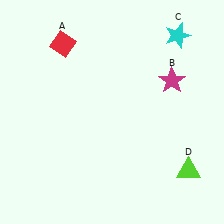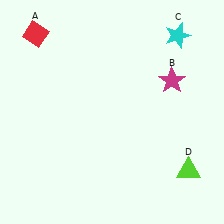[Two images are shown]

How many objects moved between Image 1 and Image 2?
1 object moved between the two images.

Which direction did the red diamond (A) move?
The red diamond (A) moved left.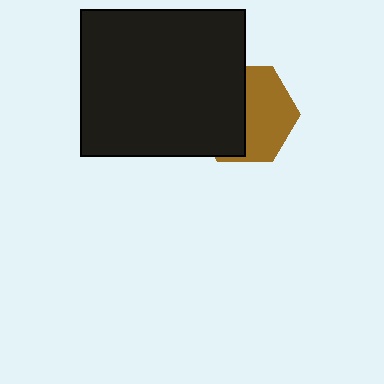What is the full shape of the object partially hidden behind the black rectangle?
The partially hidden object is a brown hexagon.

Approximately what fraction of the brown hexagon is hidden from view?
Roughly 49% of the brown hexagon is hidden behind the black rectangle.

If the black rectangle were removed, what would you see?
You would see the complete brown hexagon.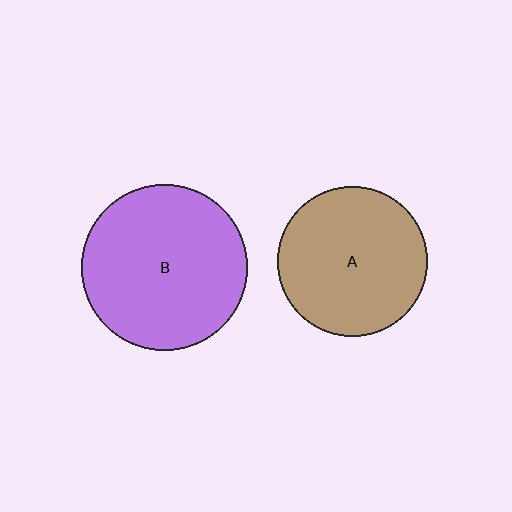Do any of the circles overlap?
No, none of the circles overlap.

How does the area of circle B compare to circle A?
Approximately 1.2 times.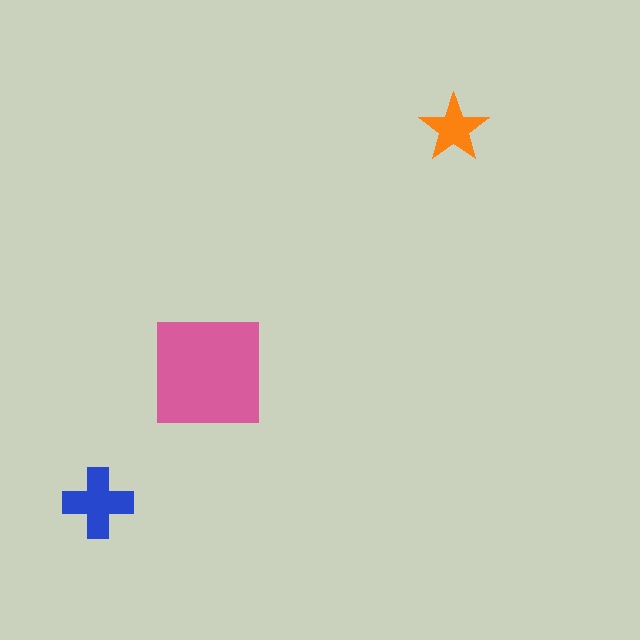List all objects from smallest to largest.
The orange star, the blue cross, the pink square.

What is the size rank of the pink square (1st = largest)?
1st.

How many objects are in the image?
There are 3 objects in the image.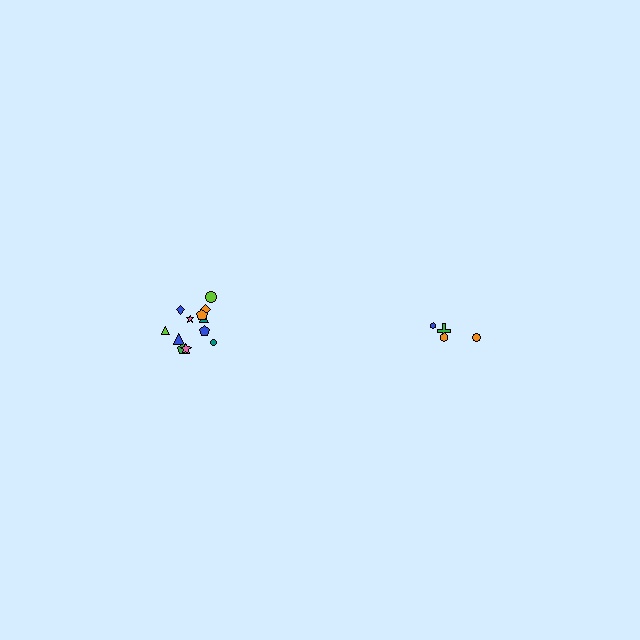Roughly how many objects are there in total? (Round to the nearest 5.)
Roughly 15 objects in total.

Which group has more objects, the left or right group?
The left group.